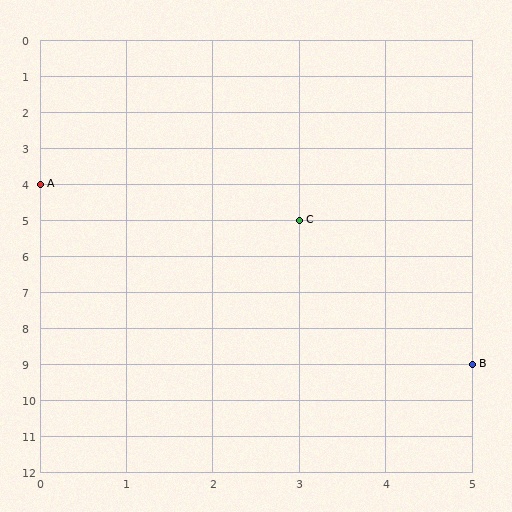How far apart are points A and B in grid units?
Points A and B are 5 columns and 5 rows apart (about 7.1 grid units diagonally).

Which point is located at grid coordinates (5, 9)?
Point B is at (5, 9).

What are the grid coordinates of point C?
Point C is at grid coordinates (3, 5).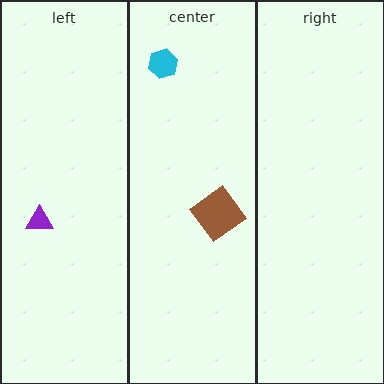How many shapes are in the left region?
1.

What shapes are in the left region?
The purple triangle.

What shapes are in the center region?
The cyan hexagon, the brown diamond.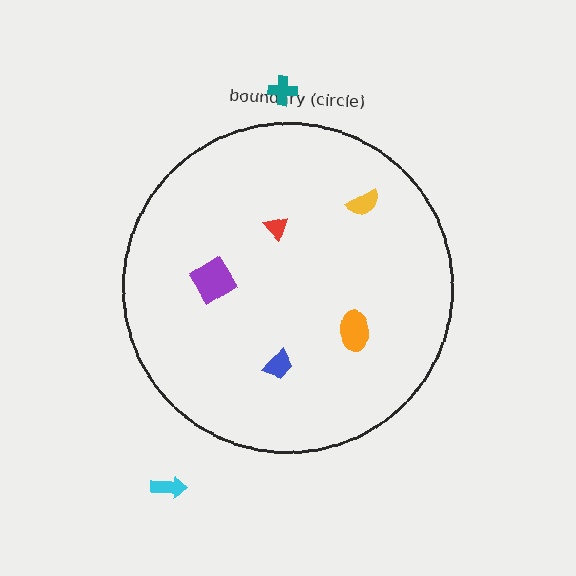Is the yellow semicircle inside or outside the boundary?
Inside.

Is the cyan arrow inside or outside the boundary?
Outside.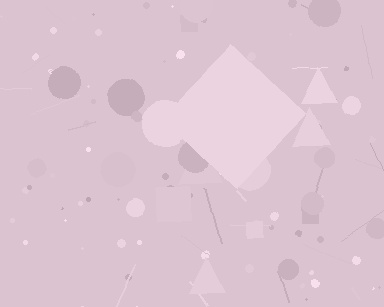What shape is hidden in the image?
A diamond is hidden in the image.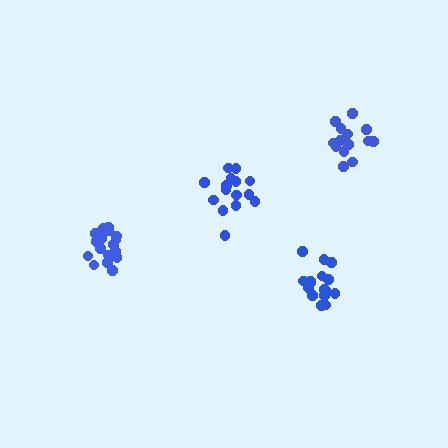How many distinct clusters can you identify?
There are 4 distinct clusters.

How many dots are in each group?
Group 1: 17 dots, Group 2: 16 dots, Group 3: 17 dots, Group 4: 16 dots (66 total).